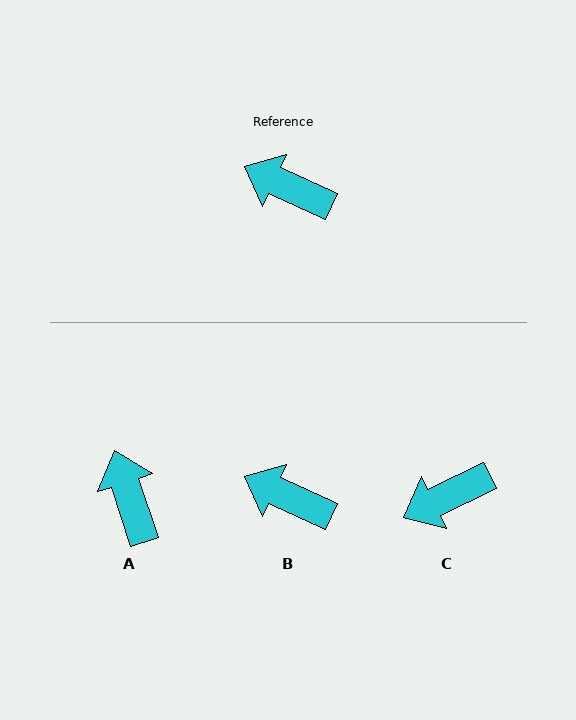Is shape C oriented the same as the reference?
No, it is off by about 51 degrees.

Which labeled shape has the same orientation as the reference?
B.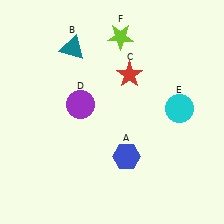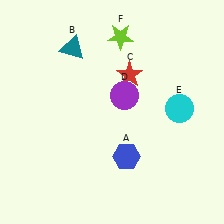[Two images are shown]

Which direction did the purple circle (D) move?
The purple circle (D) moved right.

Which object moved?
The purple circle (D) moved right.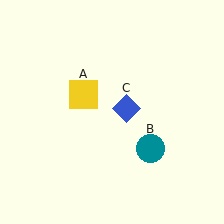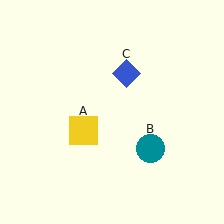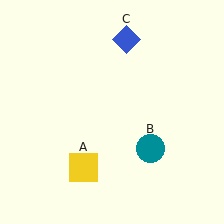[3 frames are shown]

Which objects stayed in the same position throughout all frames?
Teal circle (object B) remained stationary.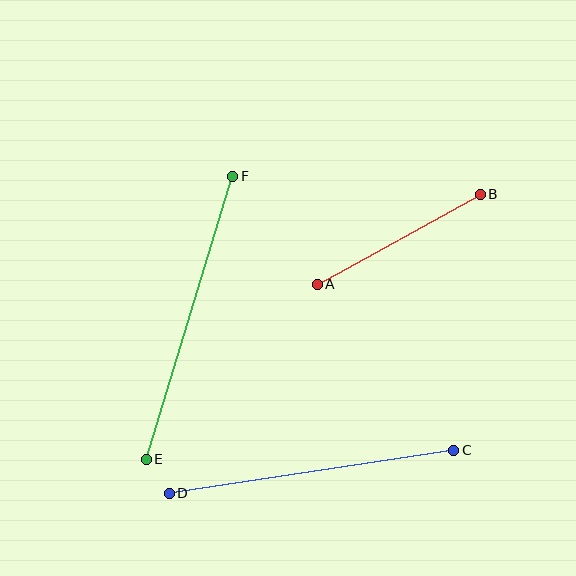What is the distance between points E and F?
The distance is approximately 296 pixels.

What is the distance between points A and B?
The distance is approximately 186 pixels.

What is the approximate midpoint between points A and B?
The midpoint is at approximately (399, 239) pixels.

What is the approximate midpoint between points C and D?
The midpoint is at approximately (312, 472) pixels.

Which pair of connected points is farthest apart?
Points E and F are farthest apart.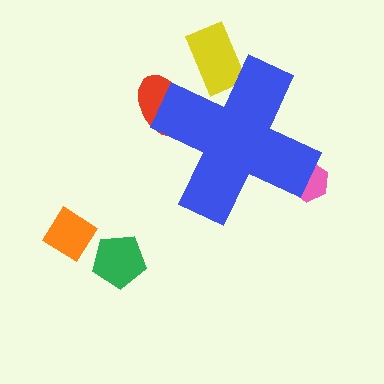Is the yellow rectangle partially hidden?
Yes, the yellow rectangle is partially hidden behind the blue cross.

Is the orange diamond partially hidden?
No, the orange diamond is fully visible.